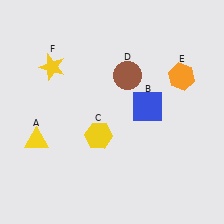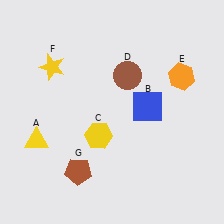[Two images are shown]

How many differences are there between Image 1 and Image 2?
There is 1 difference between the two images.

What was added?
A brown pentagon (G) was added in Image 2.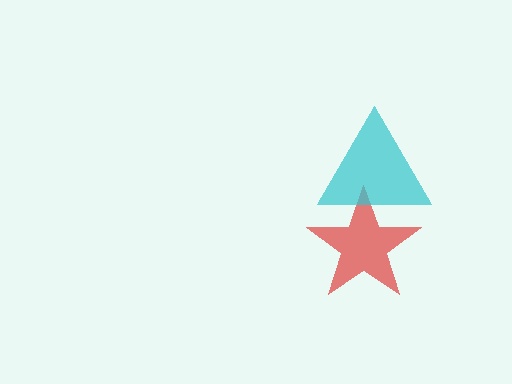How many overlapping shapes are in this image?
There are 2 overlapping shapes in the image.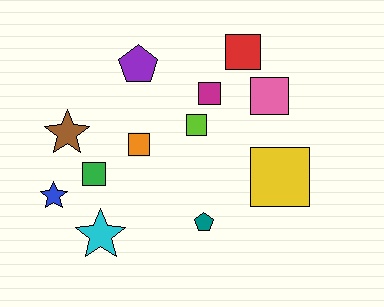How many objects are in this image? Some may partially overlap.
There are 12 objects.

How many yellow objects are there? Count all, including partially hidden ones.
There is 1 yellow object.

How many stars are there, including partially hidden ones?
There are 3 stars.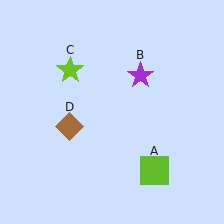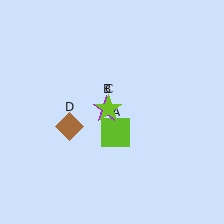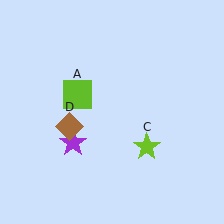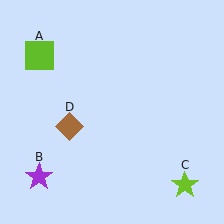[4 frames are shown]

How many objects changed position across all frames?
3 objects changed position: lime square (object A), purple star (object B), lime star (object C).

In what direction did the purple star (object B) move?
The purple star (object B) moved down and to the left.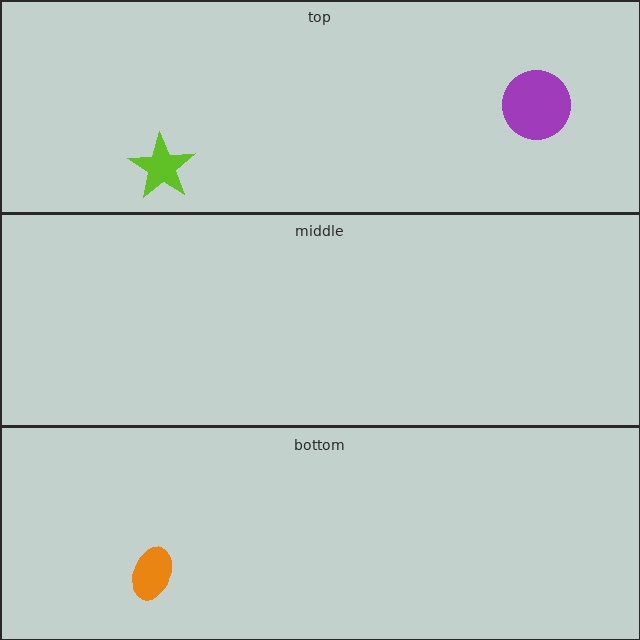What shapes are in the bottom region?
The orange ellipse.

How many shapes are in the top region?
2.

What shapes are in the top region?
The lime star, the purple circle.